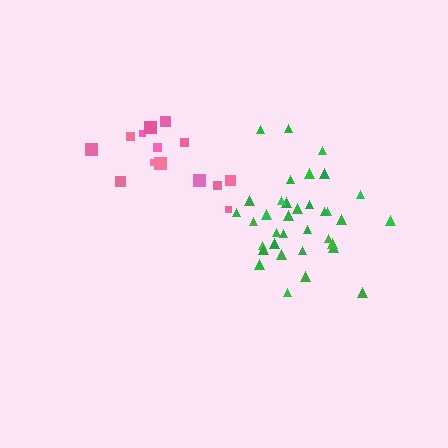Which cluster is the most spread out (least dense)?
Pink.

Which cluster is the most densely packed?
Green.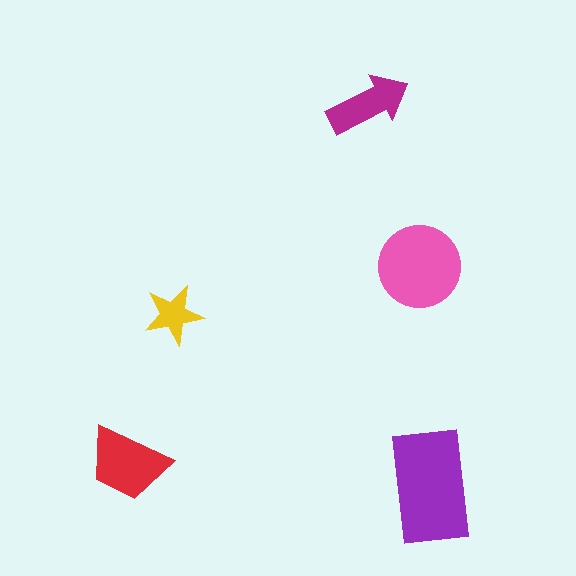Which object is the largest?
The purple rectangle.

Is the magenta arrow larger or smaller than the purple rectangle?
Smaller.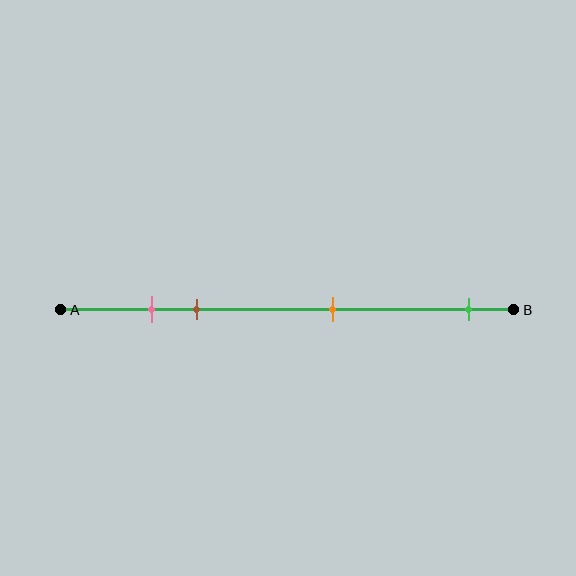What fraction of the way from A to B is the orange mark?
The orange mark is approximately 60% (0.6) of the way from A to B.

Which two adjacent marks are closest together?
The pink and brown marks are the closest adjacent pair.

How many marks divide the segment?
There are 4 marks dividing the segment.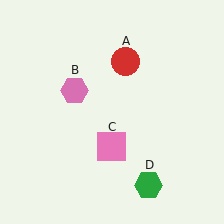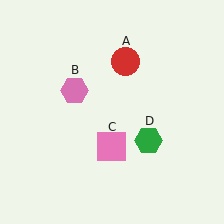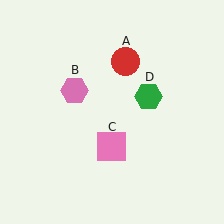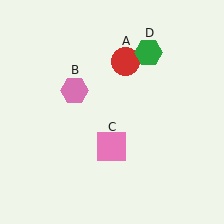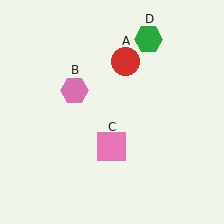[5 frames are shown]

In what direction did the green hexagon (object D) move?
The green hexagon (object D) moved up.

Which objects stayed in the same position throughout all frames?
Red circle (object A) and pink hexagon (object B) and pink square (object C) remained stationary.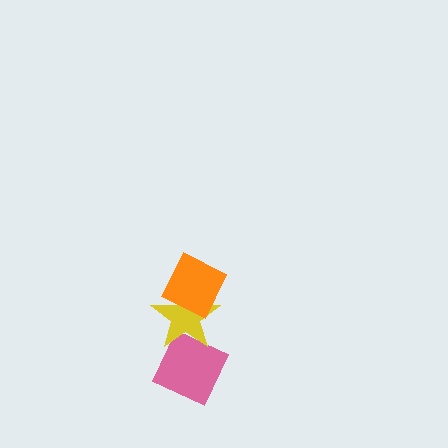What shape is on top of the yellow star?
The orange diamond is on top of the yellow star.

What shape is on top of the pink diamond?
The yellow star is on top of the pink diamond.